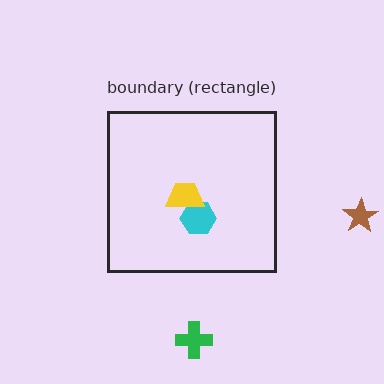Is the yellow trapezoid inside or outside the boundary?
Inside.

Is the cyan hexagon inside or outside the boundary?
Inside.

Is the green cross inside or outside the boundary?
Outside.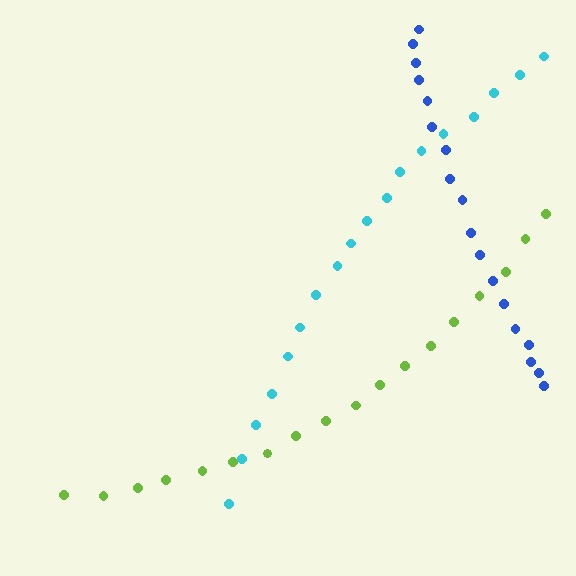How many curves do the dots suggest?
There are 3 distinct paths.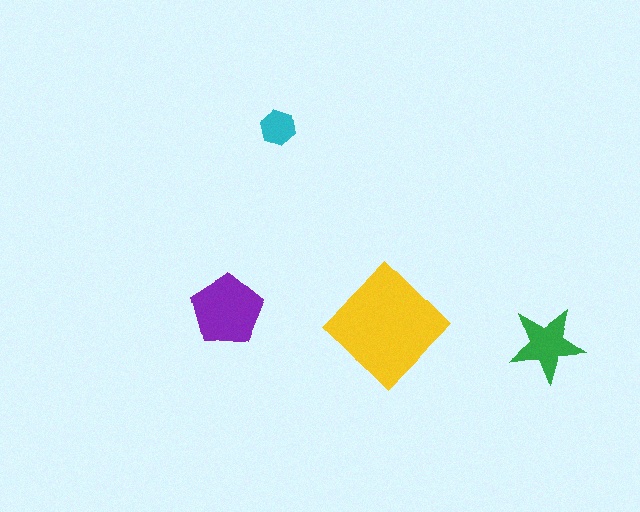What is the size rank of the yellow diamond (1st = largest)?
1st.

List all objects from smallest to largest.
The cyan hexagon, the green star, the purple pentagon, the yellow diamond.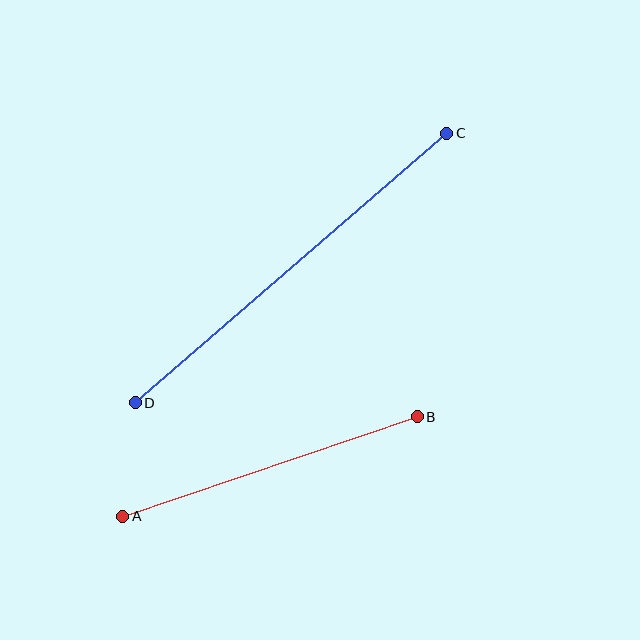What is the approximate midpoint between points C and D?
The midpoint is at approximately (291, 268) pixels.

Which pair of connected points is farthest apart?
Points C and D are farthest apart.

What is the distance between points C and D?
The distance is approximately 412 pixels.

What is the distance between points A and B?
The distance is approximately 311 pixels.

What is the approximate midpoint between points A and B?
The midpoint is at approximately (270, 466) pixels.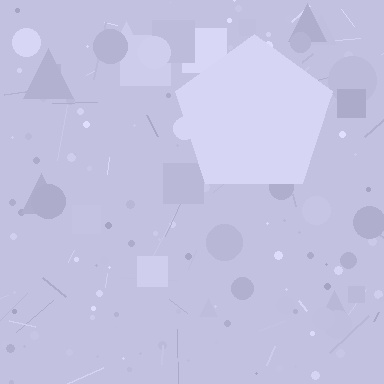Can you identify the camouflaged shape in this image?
The camouflaged shape is a pentagon.